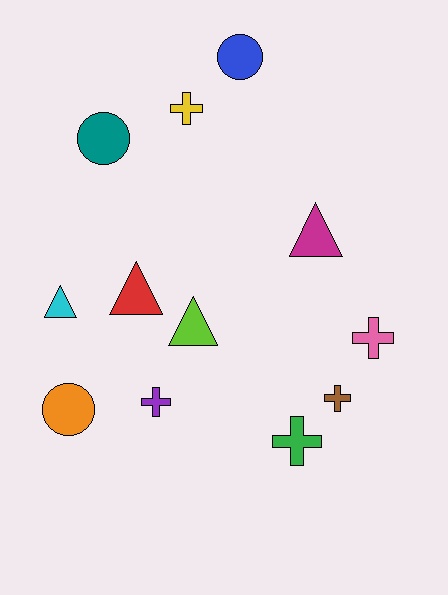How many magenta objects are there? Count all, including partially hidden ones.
There is 1 magenta object.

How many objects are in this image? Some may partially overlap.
There are 12 objects.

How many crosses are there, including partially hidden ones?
There are 5 crosses.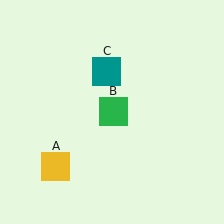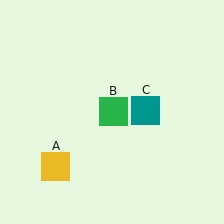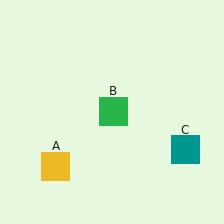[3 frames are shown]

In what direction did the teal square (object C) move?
The teal square (object C) moved down and to the right.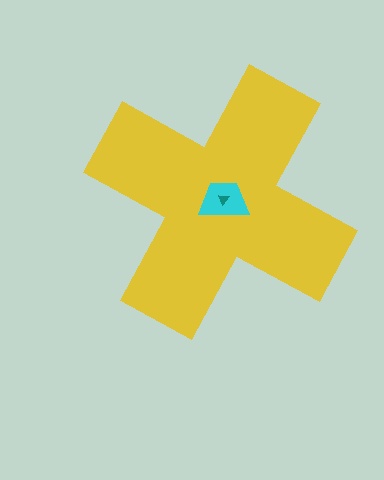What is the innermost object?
The teal triangle.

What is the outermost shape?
The yellow cross.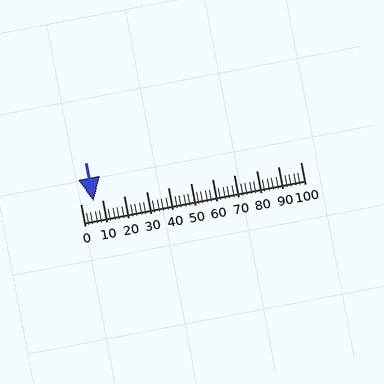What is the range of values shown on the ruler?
The ruler shows values from 0 to 100.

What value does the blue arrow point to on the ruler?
The blue arrow points to approximately 6.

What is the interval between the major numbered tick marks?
The major tick marks are spaced 10 units apart.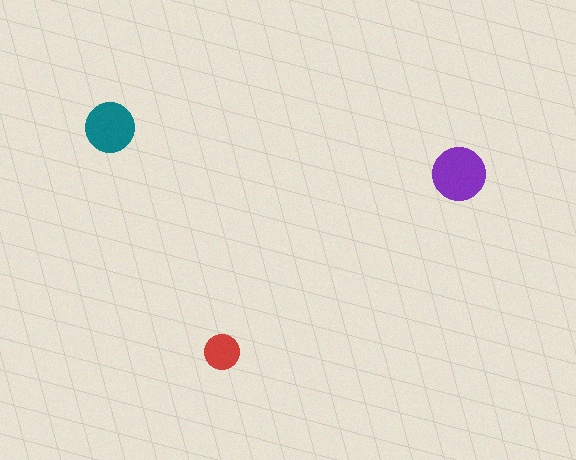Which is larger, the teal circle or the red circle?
The teal one.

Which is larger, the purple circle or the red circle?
The purple one.